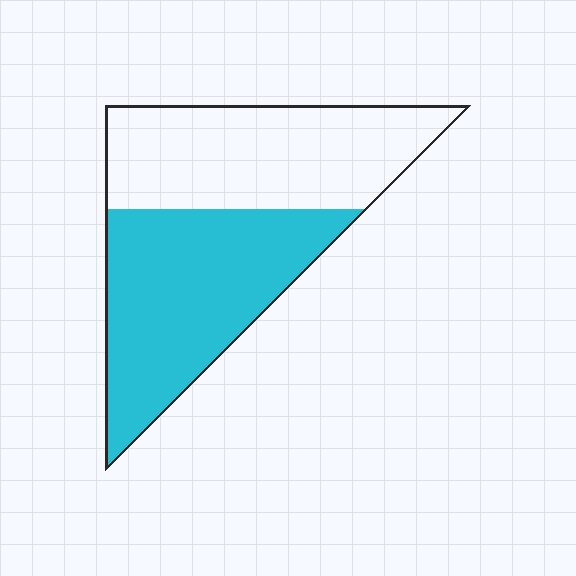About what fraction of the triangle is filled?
About one half (1/2).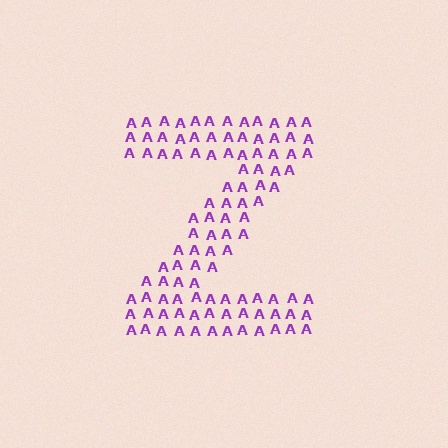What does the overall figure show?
The overall figure shows the letter Z.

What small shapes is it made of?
It is made of small letter A's.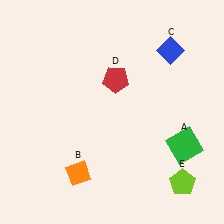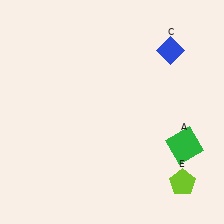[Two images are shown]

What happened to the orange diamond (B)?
The orange diamond (B) was removed in Image 2. It was in the bottom-left area of Image 1.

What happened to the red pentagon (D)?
The red pentagon (D) was removed in Image 2. It was in the top-right area of Image 1.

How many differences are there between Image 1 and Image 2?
There are 2 differences between the two images.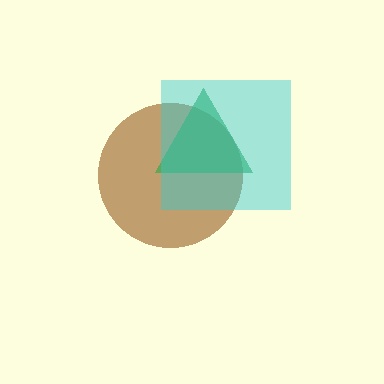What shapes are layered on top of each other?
The layered shapes are: a brown circle, a green triangle, a cyan square.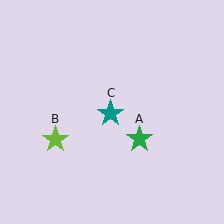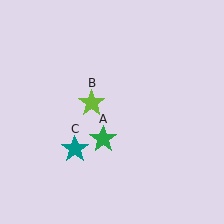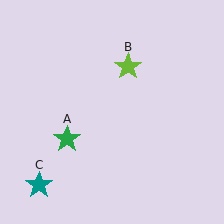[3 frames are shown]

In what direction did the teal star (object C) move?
The teal star (object C) moved down and to the left.